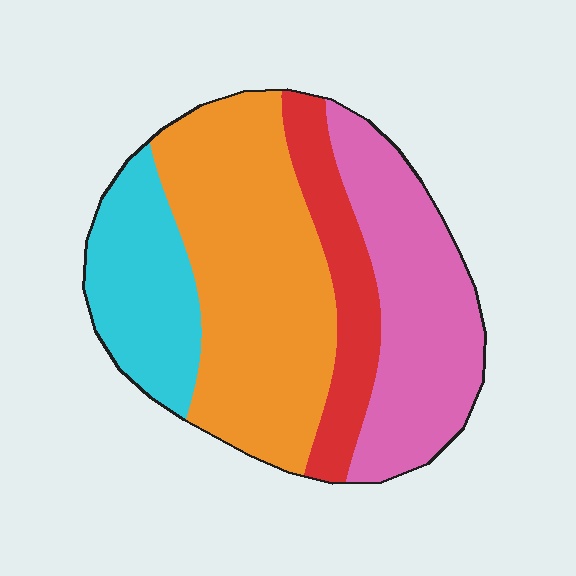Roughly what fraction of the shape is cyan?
Cyan takes up about one sixth (1/6) of the shape.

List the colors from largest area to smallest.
From largest to smallest: orange, pink, cyan, red.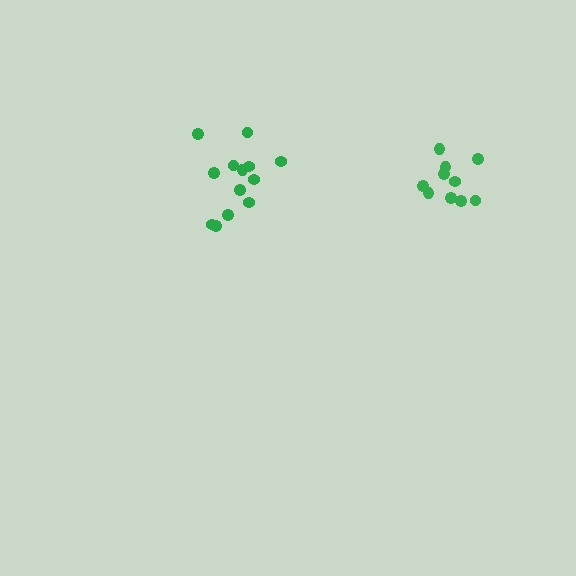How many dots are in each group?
Group 1: 13 dots, Group 2: 10 dots (23 total).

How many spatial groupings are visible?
There are 2 spatial groupings.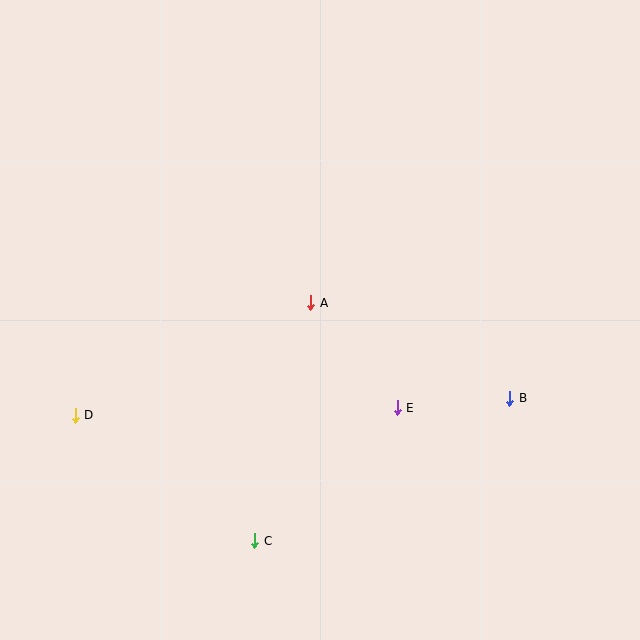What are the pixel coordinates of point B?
Point B is at (510, 398).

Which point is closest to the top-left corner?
Point D is closest to the top-left corner.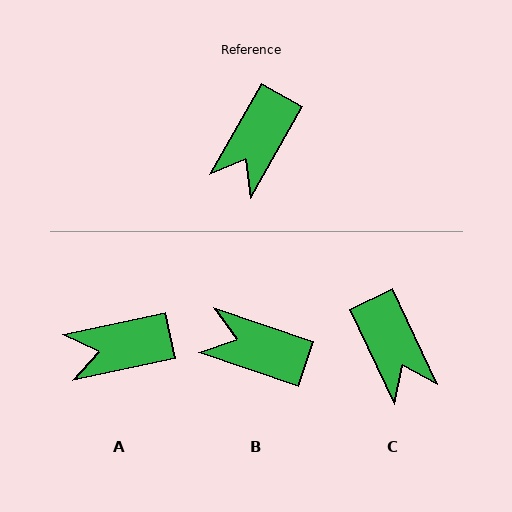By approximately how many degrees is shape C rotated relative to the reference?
Approximately 54 degrees counter-clockwise.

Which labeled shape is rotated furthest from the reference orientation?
B, about 80 degrees away.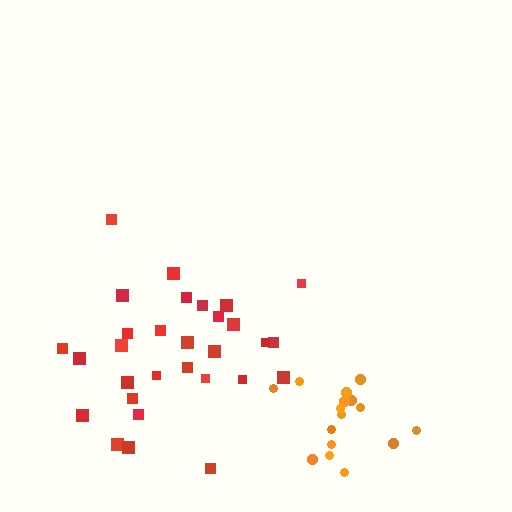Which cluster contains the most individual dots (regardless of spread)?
Red (30).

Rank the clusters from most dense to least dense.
orange, red.